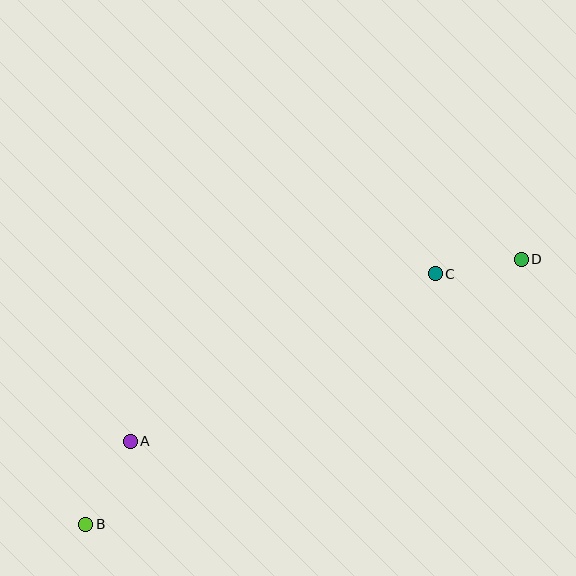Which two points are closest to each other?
Points C and D are closest to each other.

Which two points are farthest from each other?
Points B and D are farthest from each other.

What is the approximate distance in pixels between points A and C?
The distance between A and C is approximately 348 pixels.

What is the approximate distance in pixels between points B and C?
The distance between B and C is approximately 430 pixels.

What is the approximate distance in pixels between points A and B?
The distance between A and B is approximately 94 pixels.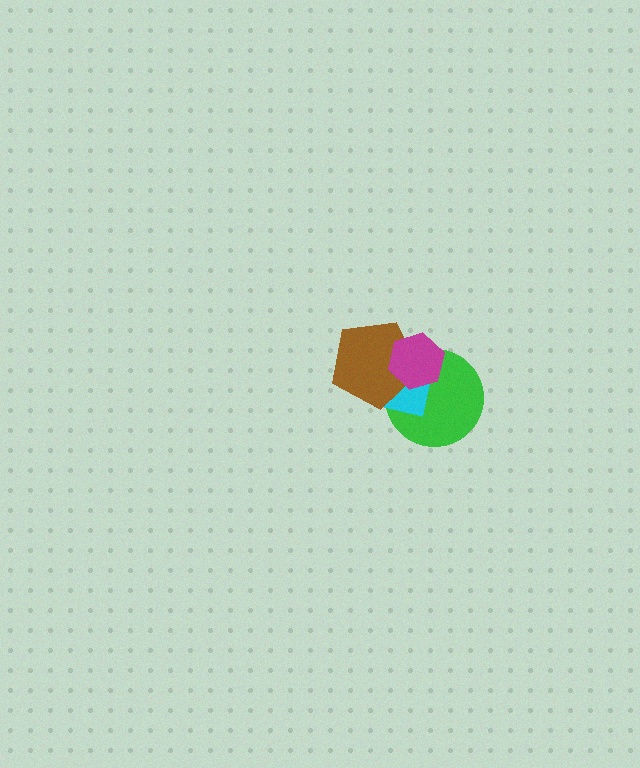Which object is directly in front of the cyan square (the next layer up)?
The brown pentagon is directly in front of the cyan square.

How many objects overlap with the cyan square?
3 objects overlap with the cyan square.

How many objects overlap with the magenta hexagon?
3 objects overlap with the magenta hexagon.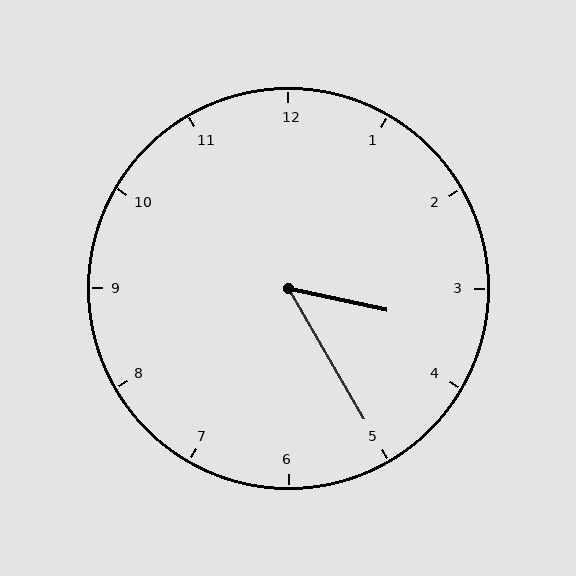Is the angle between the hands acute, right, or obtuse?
It is acute.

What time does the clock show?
3:25.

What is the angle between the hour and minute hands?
Approximately 48 degrees.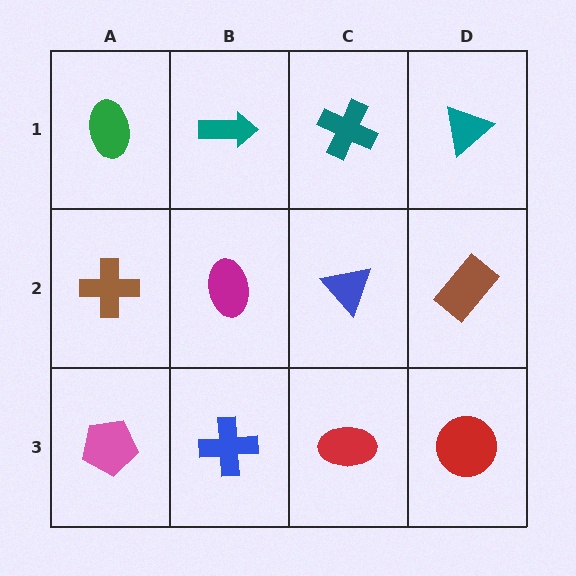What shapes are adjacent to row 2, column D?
A teal triangle (row 1, column D), a red circle (row 3, column D), a blue triangle (row 2, column C).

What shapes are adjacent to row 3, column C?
A blue triangle (row 2, column C), a blue cross (row 3, column B), a red circle (row 3, column D).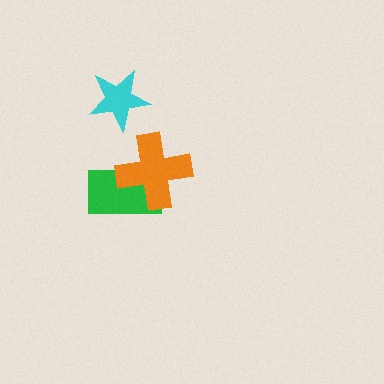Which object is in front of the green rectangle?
The orange cross is in front of the green rectangle.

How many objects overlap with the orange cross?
1 object overlaps with the orange cross.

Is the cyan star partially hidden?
No, no other shape covers it.